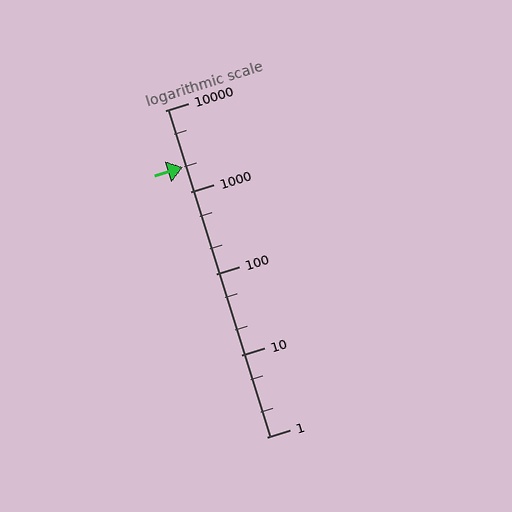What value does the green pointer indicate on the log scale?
The pointer indicates approximately 2000.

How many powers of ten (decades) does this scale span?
The scale spans 4 decades, from 1 to 10000.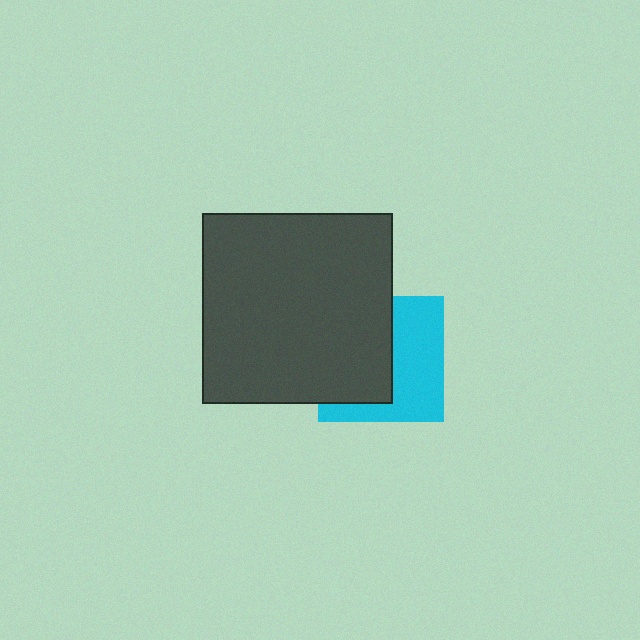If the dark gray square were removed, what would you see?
You would see the complete cyan square.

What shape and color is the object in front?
The object in front is a dark gray square.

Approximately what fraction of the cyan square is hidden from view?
Roughly 52% of the cyan square is hidden behind the dark gray square.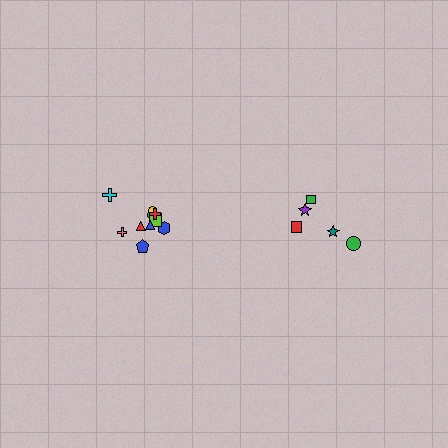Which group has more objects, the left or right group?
The left group.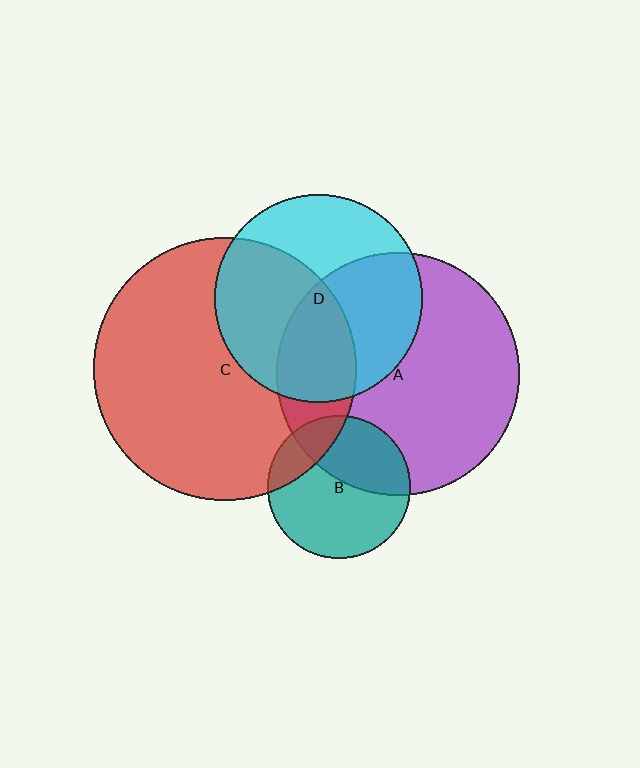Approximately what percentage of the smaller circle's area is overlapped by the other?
Approximately 50%.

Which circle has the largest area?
Circle C (red).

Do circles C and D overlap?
Yes.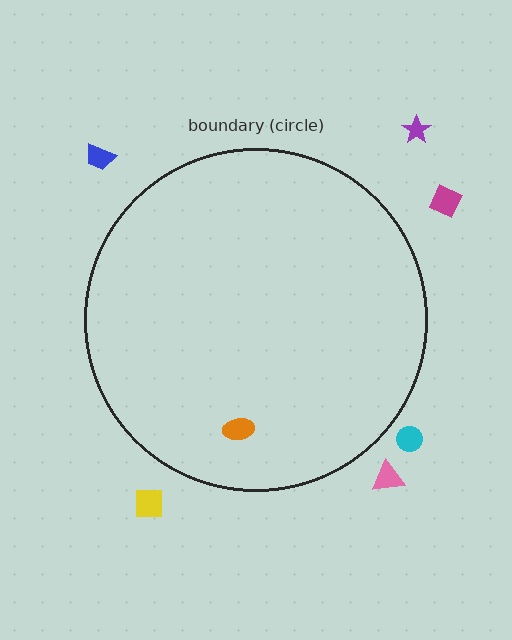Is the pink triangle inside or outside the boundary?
Outside.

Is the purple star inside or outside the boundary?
Outside.